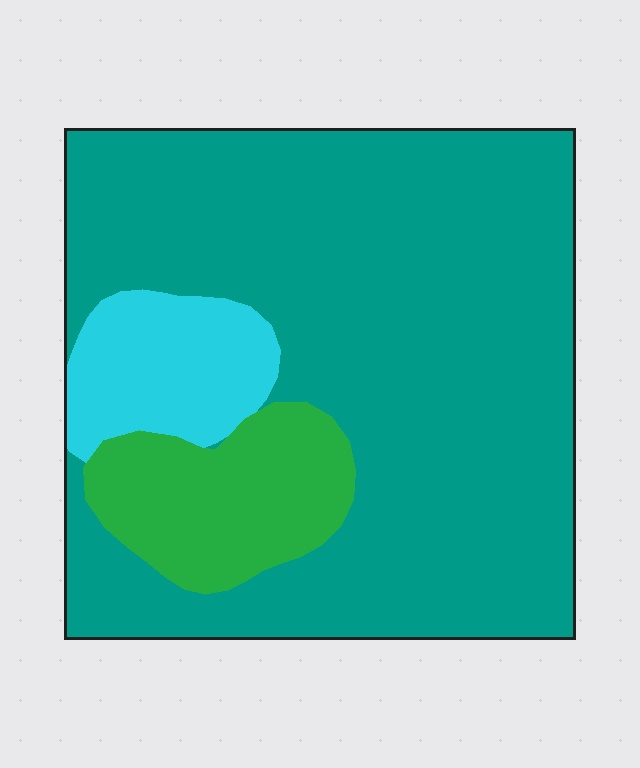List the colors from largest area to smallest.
From largest to smallest: teal, green, cyan.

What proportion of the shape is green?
Green takes up about one eighth (1/8) of the shape.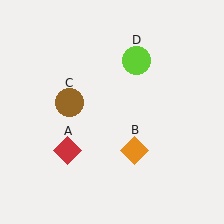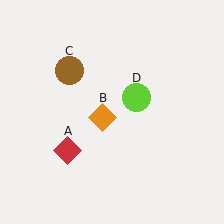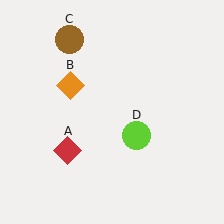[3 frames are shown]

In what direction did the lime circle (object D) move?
The lime circle (object D) moved down.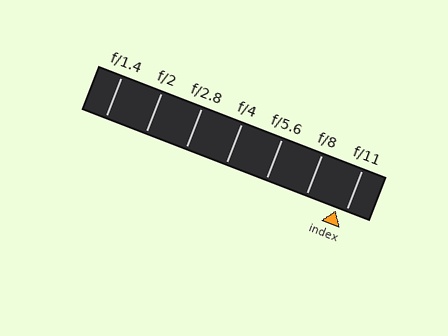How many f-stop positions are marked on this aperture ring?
There are 7 f-stop positions marked.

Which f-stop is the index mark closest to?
The index mark is closest to f/11.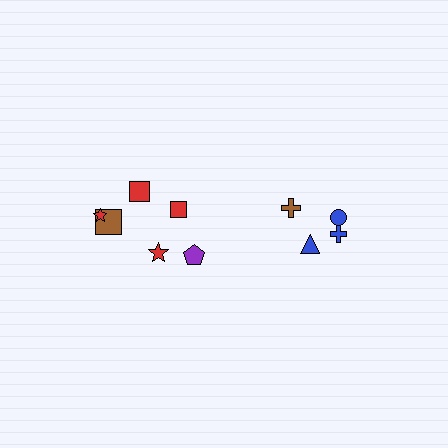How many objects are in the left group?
There are 6 objects.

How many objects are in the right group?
There are 4 objects.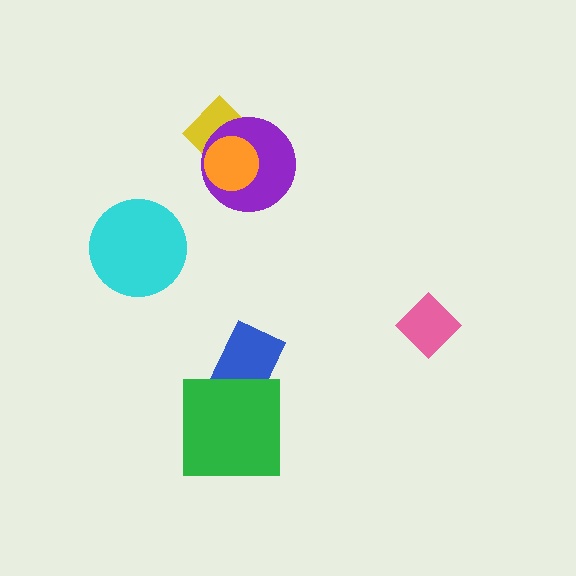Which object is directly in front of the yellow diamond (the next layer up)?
The purple circle is directly in front of the yellow diamond.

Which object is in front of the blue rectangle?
The green square is in front of the blue rectangle.